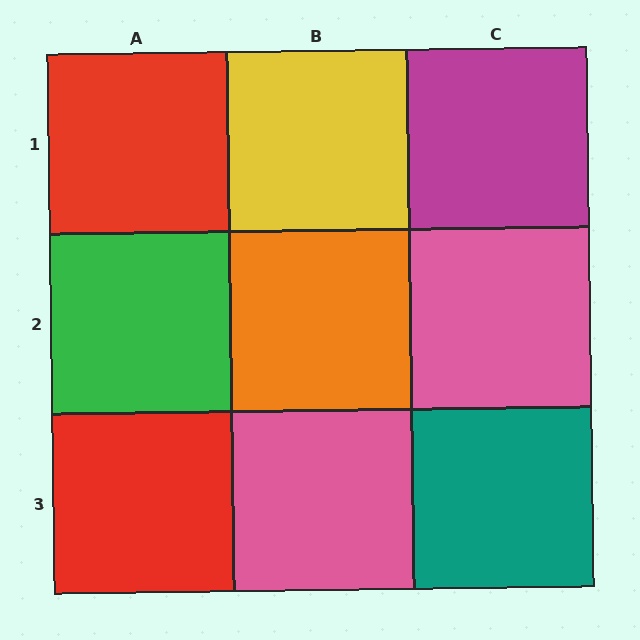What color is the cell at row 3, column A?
Red.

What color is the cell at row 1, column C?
Magenta.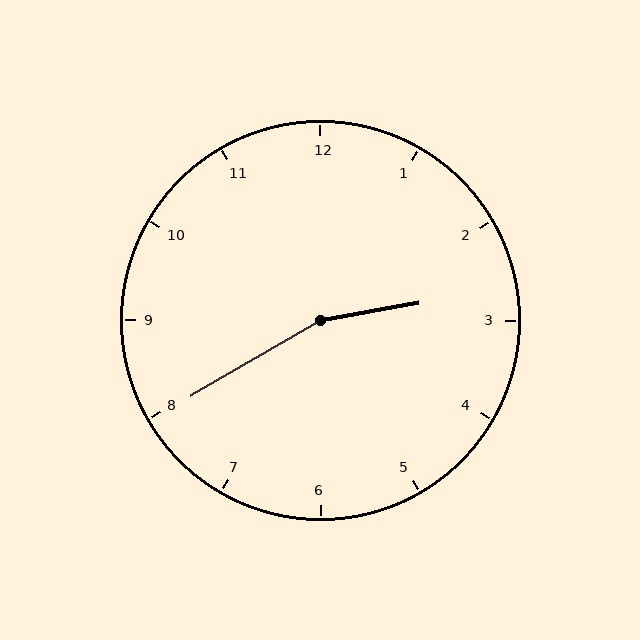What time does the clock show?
2:40.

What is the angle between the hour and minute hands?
Approximately 160 degrees.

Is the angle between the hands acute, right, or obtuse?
It is obtuse.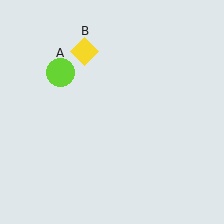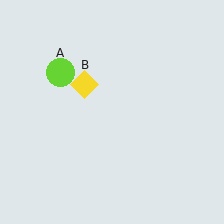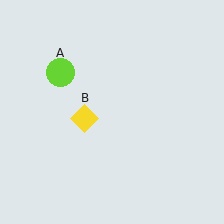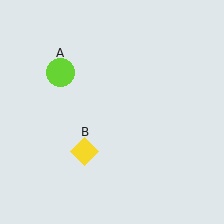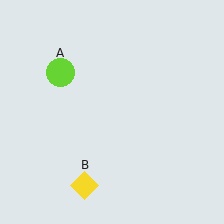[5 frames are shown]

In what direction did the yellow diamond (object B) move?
The yellow diamond (object B) moved down.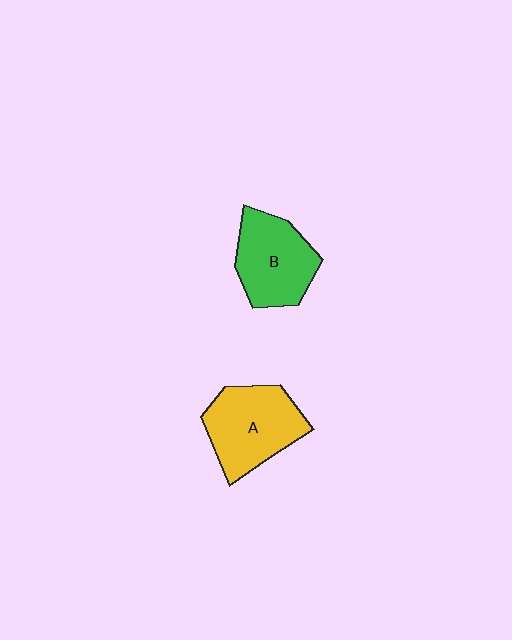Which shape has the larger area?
Shape A (yellow).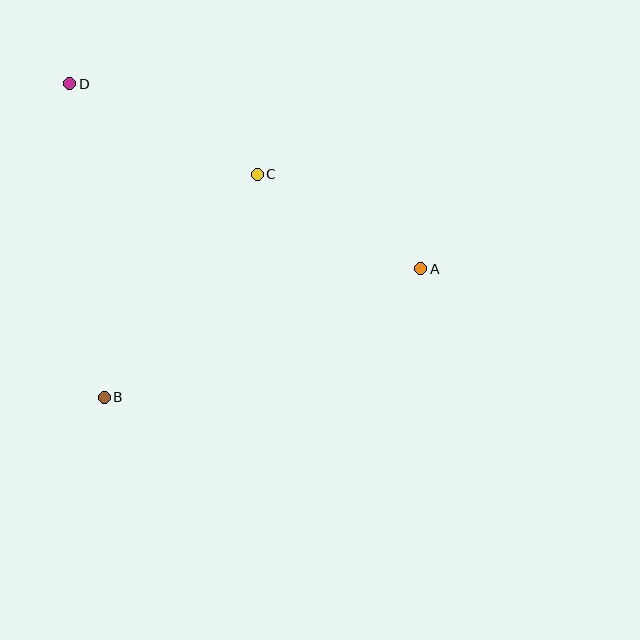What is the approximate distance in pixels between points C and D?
The distance between C and D is approximately 208 pixels.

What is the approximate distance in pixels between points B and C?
The distance between B and C is approximately 270 pixels.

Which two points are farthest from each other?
Points A and D are farthest from each other.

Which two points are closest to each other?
Points A and C are closest to each other.